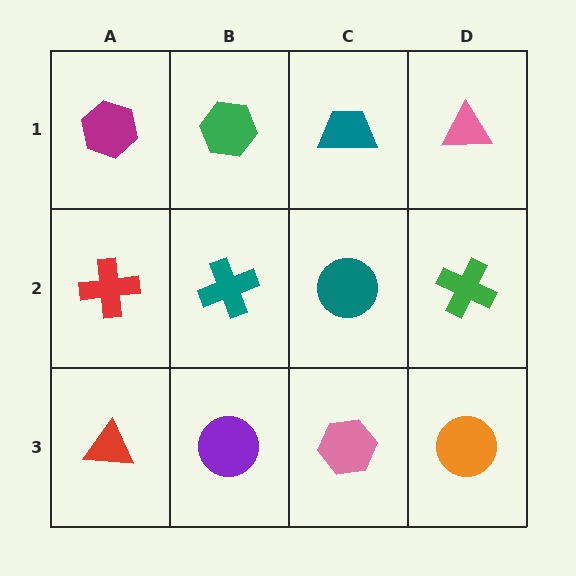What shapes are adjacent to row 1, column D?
A green cross (row 2, column D), a teal trapezoid (row 1, column C).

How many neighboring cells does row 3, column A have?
2.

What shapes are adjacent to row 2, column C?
A teal trapezoid (row 1, column C), a pink hexagon (row 3, column C), a teal cross (row 2, column B), a green cross (row 2, column D).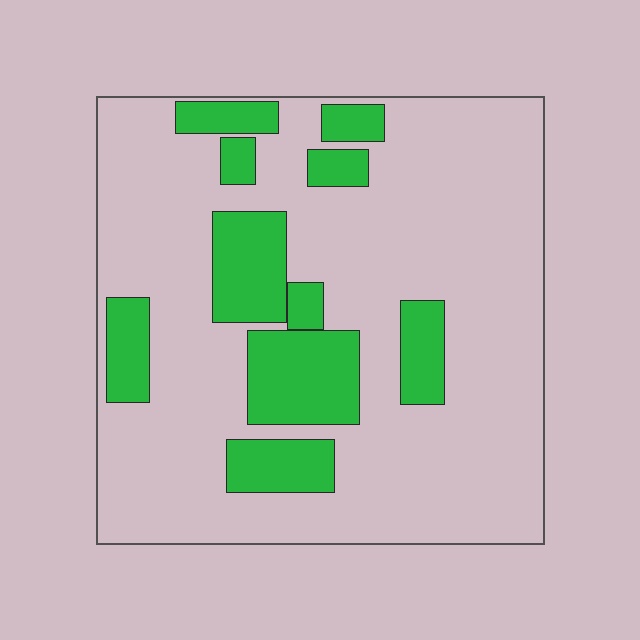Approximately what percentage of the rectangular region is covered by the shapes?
Approximately 25%.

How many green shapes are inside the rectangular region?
10.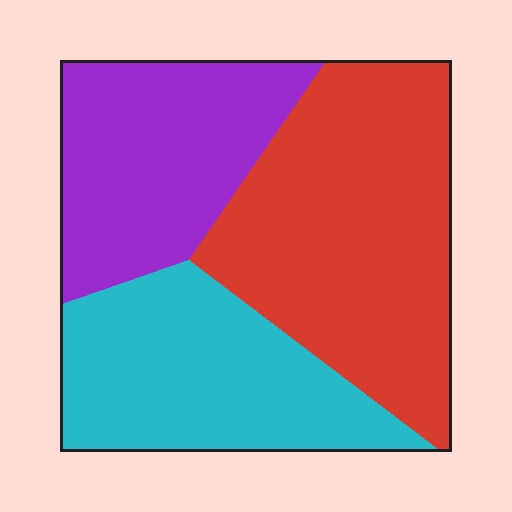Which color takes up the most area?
Red, at roughly 40%.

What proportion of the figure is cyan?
Cyan covers roughly 30% of the figure.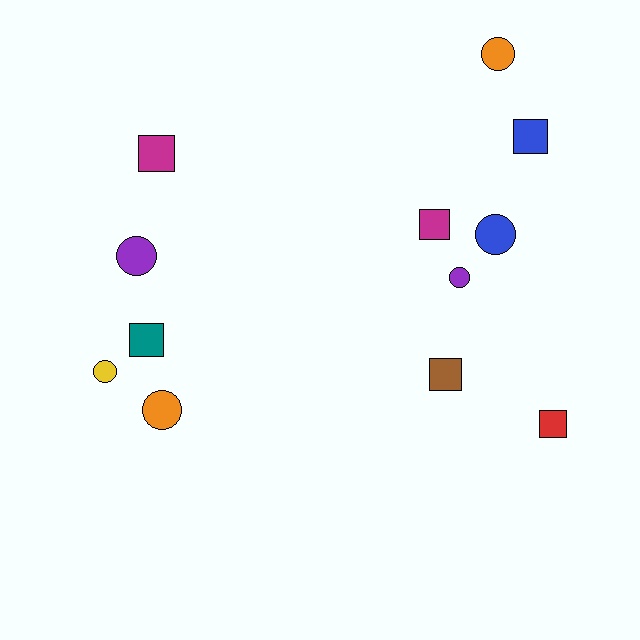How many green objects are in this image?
There are no green objects.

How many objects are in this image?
There are 12 objects.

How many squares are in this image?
There are 6 squares.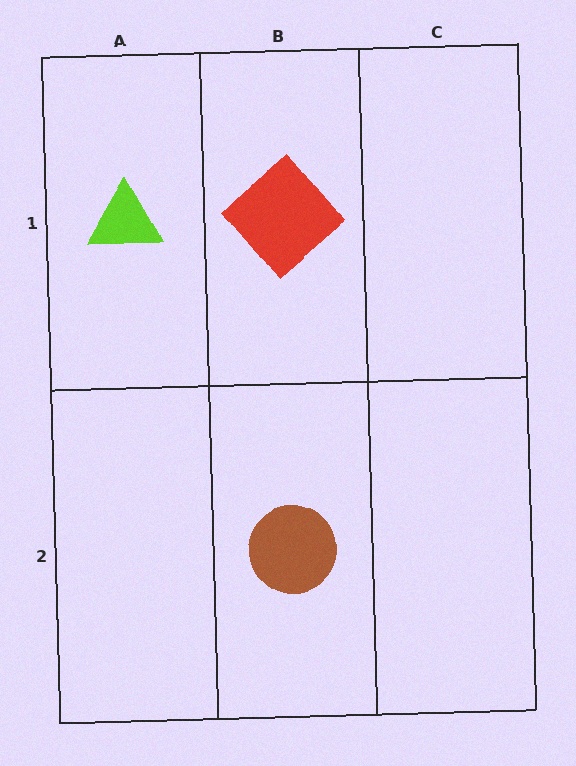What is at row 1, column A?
A lime triangle.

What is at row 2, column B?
A brown circle.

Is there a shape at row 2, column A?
No, that cell is empty.